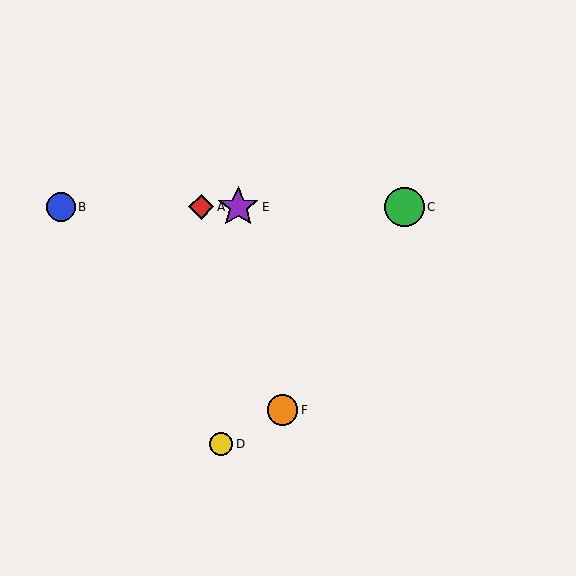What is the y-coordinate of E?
Object E is at y≈207.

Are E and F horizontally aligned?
No, E is at y≈207 and F is at y≈410.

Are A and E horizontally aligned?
Yes, both are at y≈207.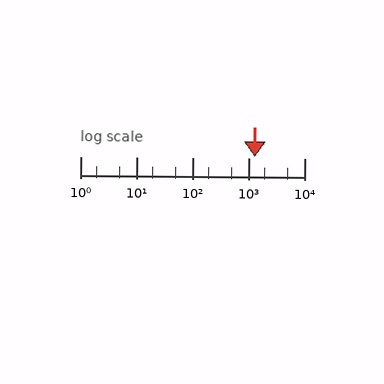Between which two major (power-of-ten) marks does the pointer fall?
The pointer is between 1000 and 10000.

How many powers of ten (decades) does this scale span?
The scale spans 4 decades, from 1 to 10000.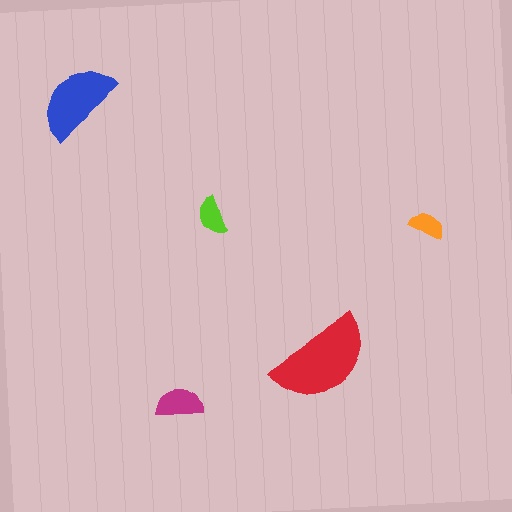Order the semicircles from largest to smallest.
the red one, the blue one, the magenta one, the lime one, the orange one.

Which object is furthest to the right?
The orange semicircle is rightmost.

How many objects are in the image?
There are 5 objects in the image.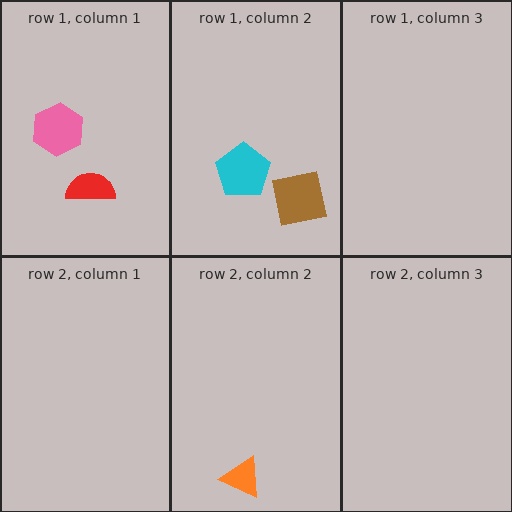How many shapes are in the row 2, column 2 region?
1.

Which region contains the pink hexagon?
The row 1, column 1 region.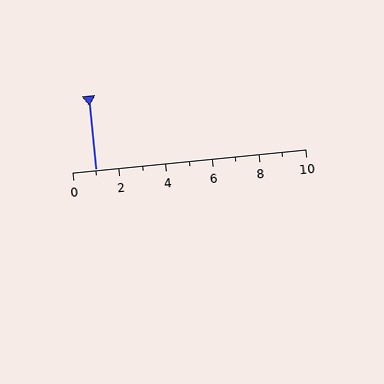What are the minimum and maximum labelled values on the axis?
The axis runs from 0 to 10.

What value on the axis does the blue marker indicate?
The marker indicates approximately 1.